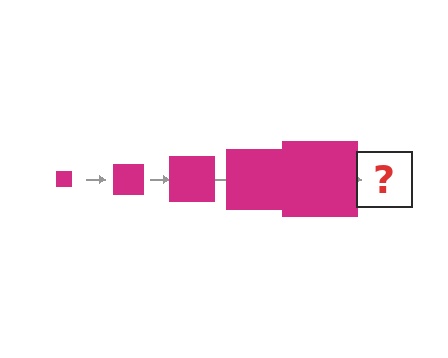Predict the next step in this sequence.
The next step is a magenta square, larger than the previous one.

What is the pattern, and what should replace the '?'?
The pattern is that the square gets progressively larger each step. The '?' should be a magenta square, larger than the previous one.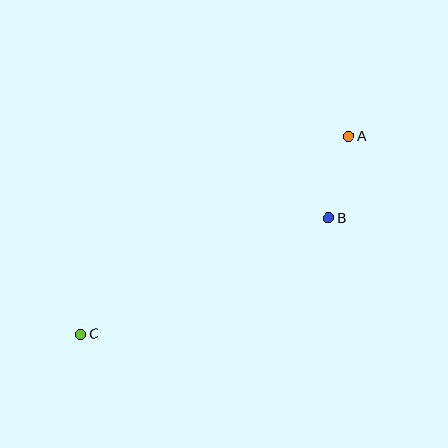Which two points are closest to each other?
Points A and B are closest to each other.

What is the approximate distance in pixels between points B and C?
The distance between B and C is approximately 274 pixels.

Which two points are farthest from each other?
Points A and C are farthest from each other.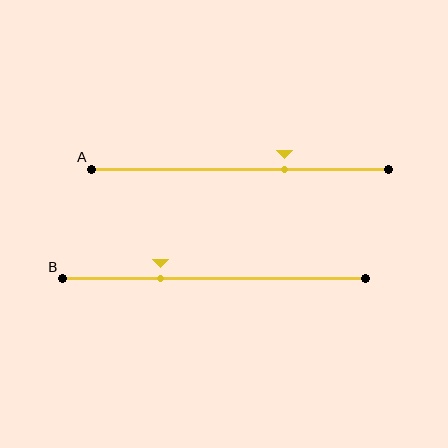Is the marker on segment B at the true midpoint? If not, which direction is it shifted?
No, the marker on segment B is shifted to the left by about 18% of the segment length.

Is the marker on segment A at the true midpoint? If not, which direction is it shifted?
No, the marker on segment A is shifted to the right by about 15% of the segment length.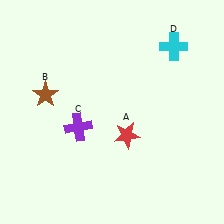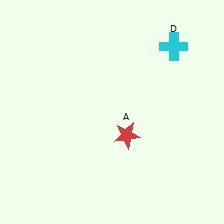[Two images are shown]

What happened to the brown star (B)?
The brown star (B) was removed in Image 2. It was in the top-left area of Image 1.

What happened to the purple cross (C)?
The purple cross (C) was removed in Image 2. It was in the bottom-left area of Image 1.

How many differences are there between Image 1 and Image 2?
There are 2 differences between the two images.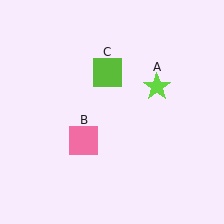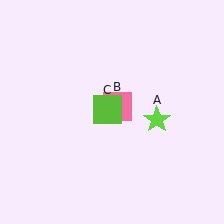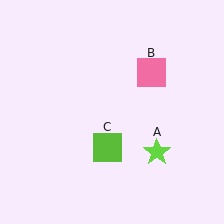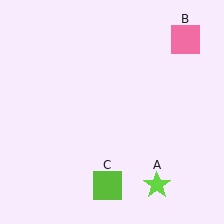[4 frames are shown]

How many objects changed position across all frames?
3 objects changed position: lime star (object A), pink square (object B), lime square (object C).